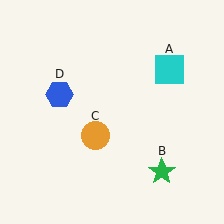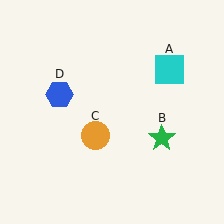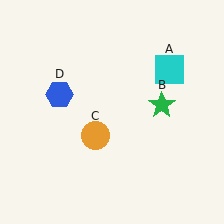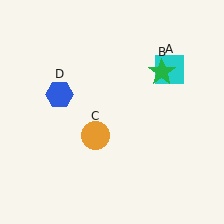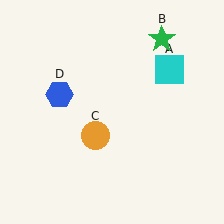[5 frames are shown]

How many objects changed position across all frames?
1 object changed position: green star (object B).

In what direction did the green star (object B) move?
The green star (object B) moved up.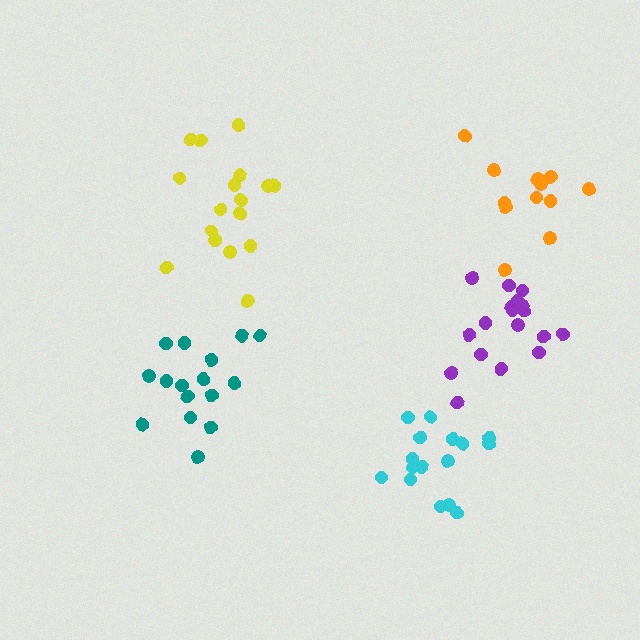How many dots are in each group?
Group 1: 16 dots, Group 2: 17 dots, Group 3: 18 dots, Group 4: 16 dots, Group 5: 12 dots (79 total).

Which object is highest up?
The orange cluster is topmost.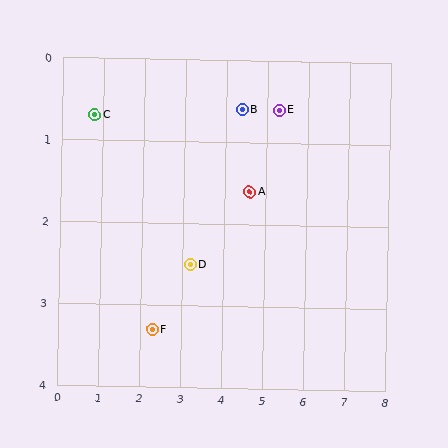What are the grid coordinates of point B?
Point B is at approximately (4.4, 0.6).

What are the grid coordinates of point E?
Point E is at approximately (5.3, 0.6).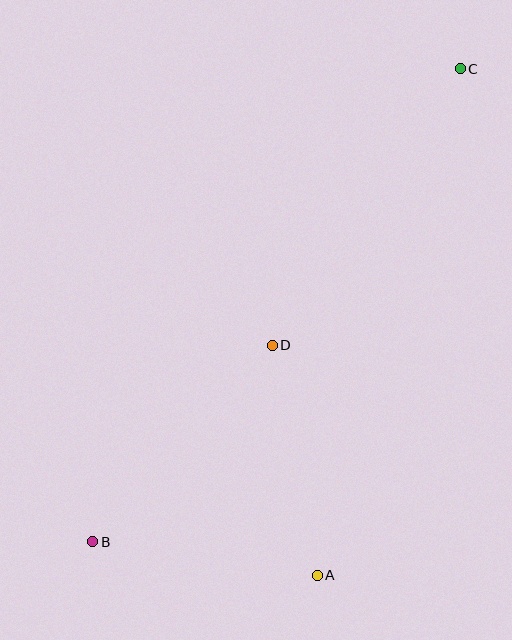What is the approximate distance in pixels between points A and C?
The distance between A and C is approximately 527 pixels.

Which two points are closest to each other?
Points A and B are closest to each other.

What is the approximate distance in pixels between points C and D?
The distance between C and D is approximately 334 pixels.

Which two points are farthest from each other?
Points B and C are farthest from each other.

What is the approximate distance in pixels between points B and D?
The distance between B and D is approximately 266 pixels.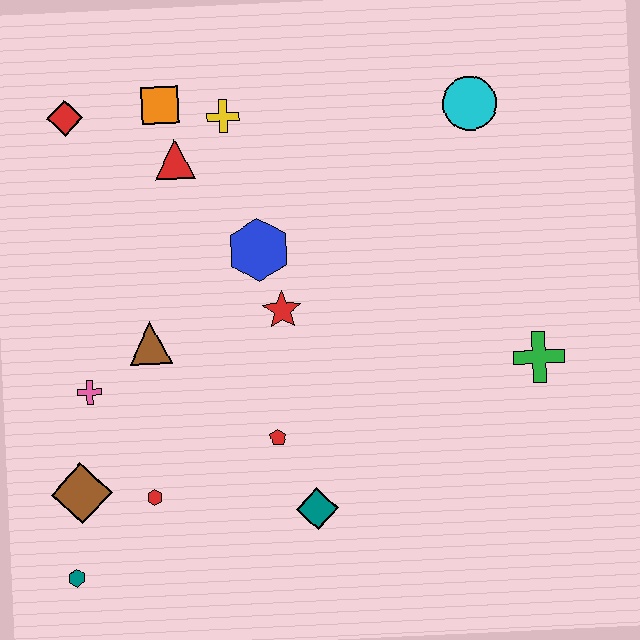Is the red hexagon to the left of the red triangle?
Yes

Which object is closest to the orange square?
The red triangle is closest to the orange square.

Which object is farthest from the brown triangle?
The cyan circle is farthest from the brown triangle.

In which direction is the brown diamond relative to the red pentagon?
The brown diamond is to the left of the red pentagon.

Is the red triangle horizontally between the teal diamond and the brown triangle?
Yes